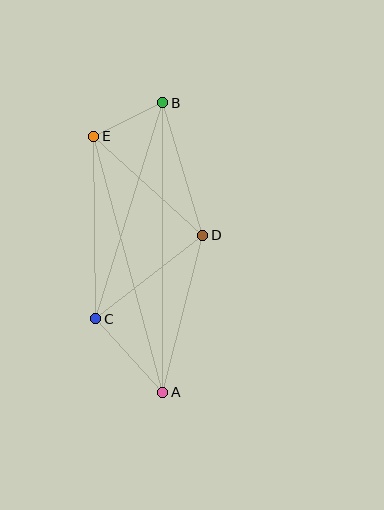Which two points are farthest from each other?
Points A and B are farthest from each other.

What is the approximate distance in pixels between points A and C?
The distance between A and C is approximately 99 pixels.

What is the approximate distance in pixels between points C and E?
The distance between C and E is approximately 182 pixels.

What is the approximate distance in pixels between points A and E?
The distance between A and E is approximately 265 pixels.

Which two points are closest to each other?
Points B and E are closest to each other.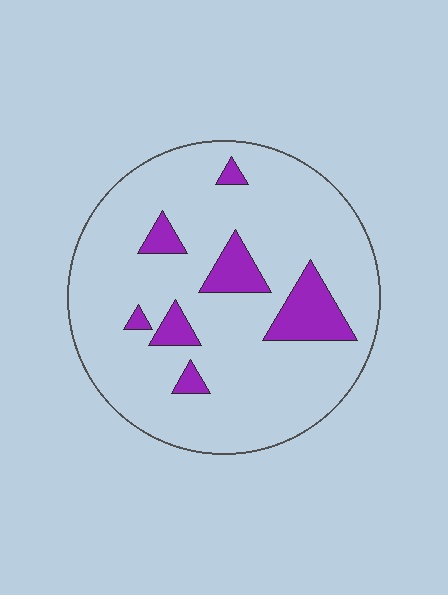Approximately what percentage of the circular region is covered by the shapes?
Approximately 15%.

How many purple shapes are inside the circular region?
7.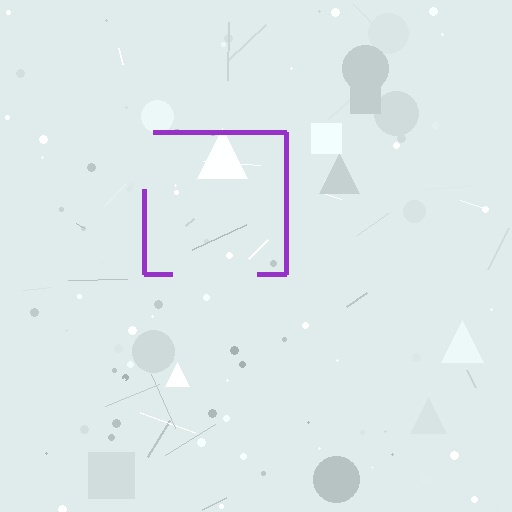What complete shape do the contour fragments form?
The contour fragments form a square.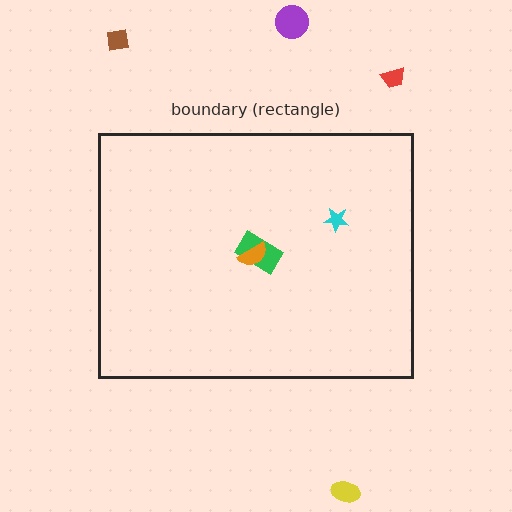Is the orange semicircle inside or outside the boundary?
Inside.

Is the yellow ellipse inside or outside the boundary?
Outside.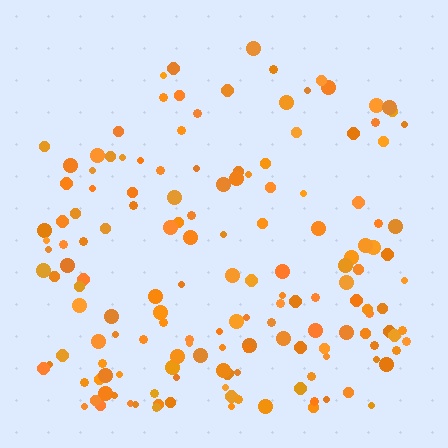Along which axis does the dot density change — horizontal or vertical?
Vertical.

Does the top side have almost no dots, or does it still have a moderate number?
Still a moderate number, just noticeably fewer than the bottom.